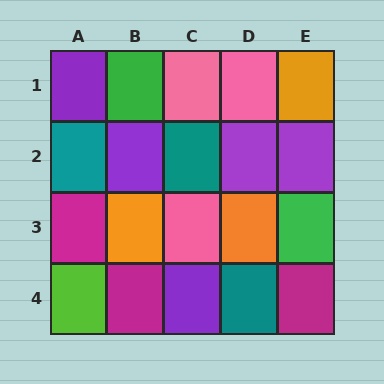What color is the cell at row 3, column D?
Orange.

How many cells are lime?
1 cell is lime.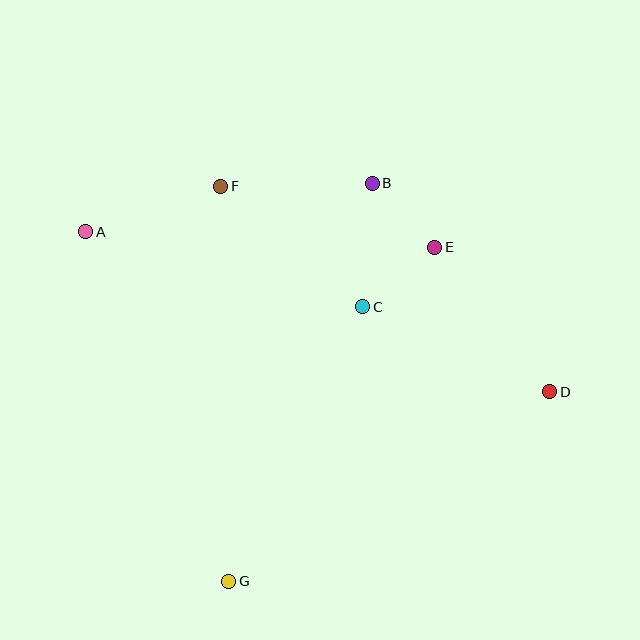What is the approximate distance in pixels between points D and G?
The distance between D and G is approximately 373 pixels.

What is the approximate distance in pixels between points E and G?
The distance between E and G is approximately 392 pixels.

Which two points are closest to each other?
Points B and E are closest to each other.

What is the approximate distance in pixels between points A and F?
The distance between A and F is approximately 143 pixels.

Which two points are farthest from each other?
Points A and D are farthest from each other.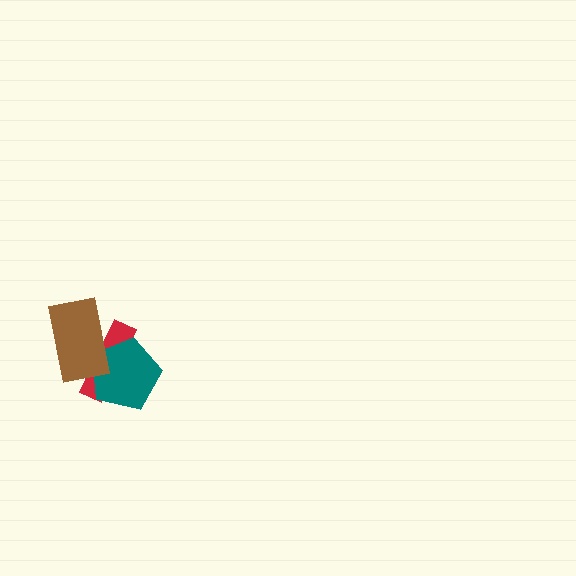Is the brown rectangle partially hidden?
No, no other shape covers it.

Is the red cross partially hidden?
Yes, it is partially covered by another shape.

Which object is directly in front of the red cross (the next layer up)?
The teal pentagon is directly in front of the red cross.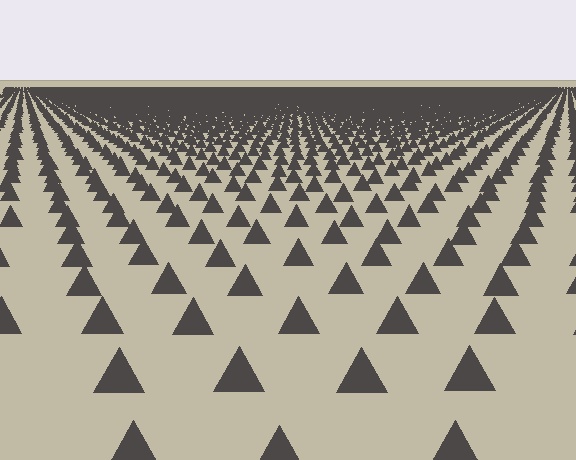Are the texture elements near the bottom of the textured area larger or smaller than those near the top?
Larger. Near the bottom, elements are closer to the viewer and appear at a bigger on-screen size.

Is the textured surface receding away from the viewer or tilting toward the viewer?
The surface is receding away from the viewer. Texture elements get smaller and denser toward the top.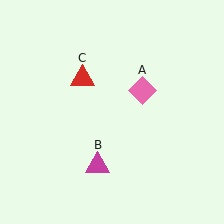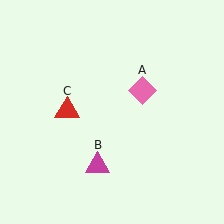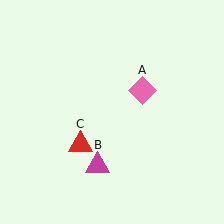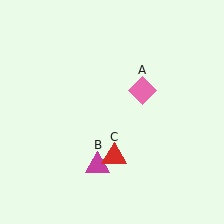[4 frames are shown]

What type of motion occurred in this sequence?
The red triangle (object C) rotated counterclockwise around the center of the scene.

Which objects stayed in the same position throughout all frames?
Pink diamond (object A) and magenta triangle (object B) remained stationary.